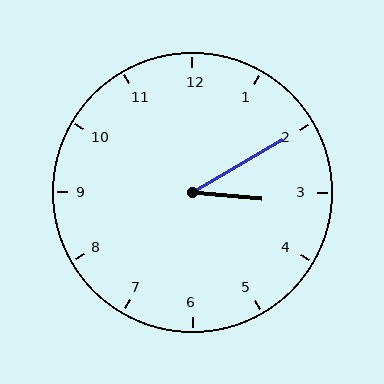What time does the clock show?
3:10.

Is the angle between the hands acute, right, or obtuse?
It is acute.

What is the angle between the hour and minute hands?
Approximately 35 degrees.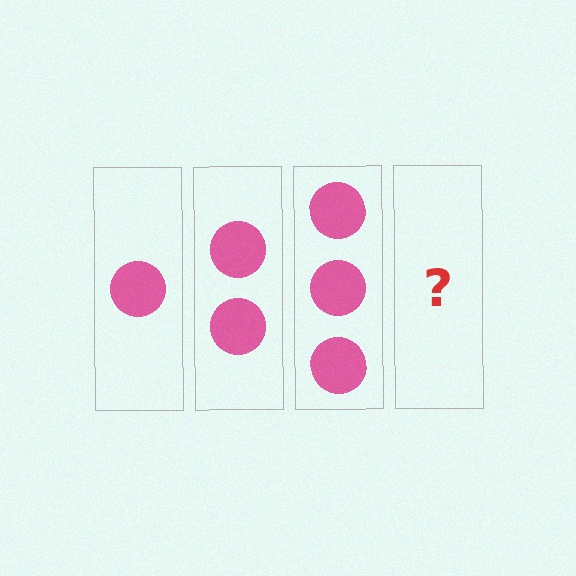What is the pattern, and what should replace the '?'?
The pattern is that each step adds one more circle. The '?' should be 4 circles.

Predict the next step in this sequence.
The next step is 4 circles.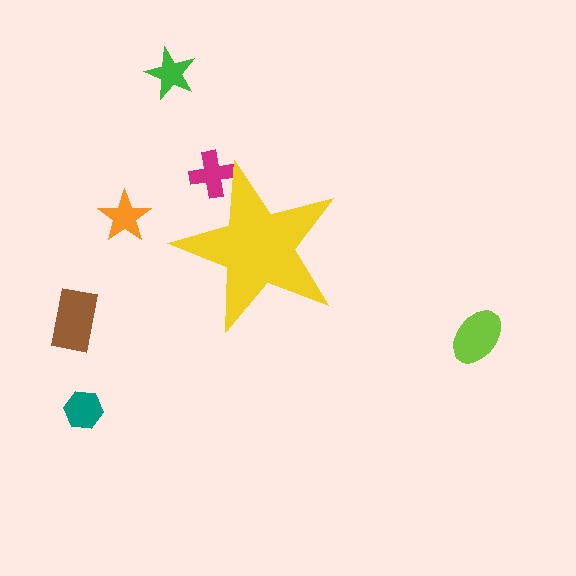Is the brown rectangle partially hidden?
No, the brown rectangle is fully visible.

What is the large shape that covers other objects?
A yellow star.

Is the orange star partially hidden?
No, the orange star is fully visible.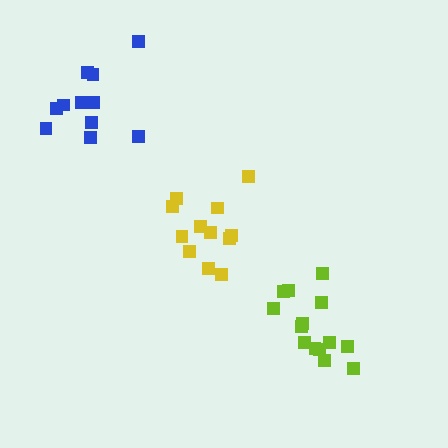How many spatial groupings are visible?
There are 3 spatial groupings.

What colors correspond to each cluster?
The clusters are colored: lime, blue, yellow.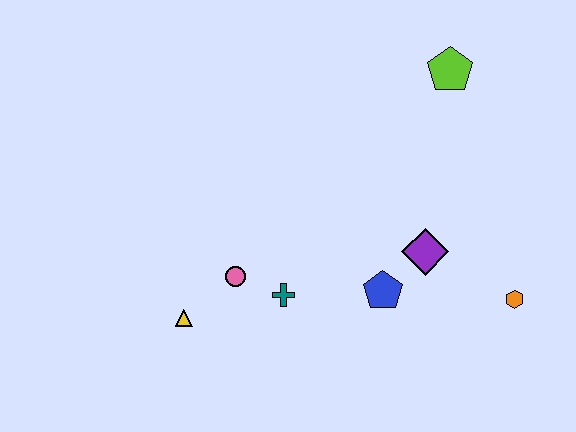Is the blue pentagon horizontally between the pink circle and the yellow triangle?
No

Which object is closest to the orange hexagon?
The purple diamond is closest to the orange hexagon.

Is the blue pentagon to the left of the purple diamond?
Yes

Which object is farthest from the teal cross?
The lime pentagon is farthest from the teal cross.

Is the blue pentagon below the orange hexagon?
No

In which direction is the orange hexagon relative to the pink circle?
The orange hexagon is to the right of the pink circle.